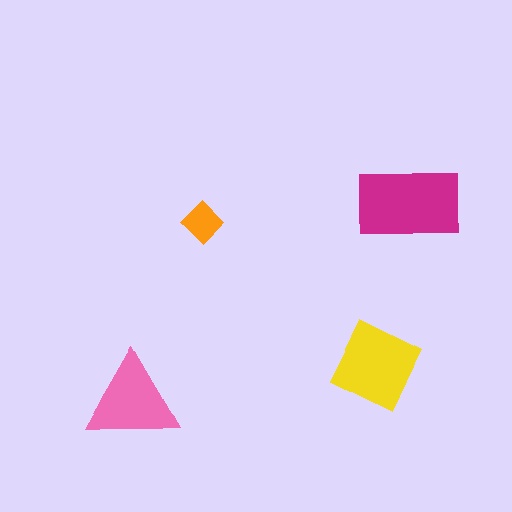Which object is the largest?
The magenta rectangle.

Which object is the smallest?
The orange diamond.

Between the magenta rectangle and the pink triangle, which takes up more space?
The magenta rectangle.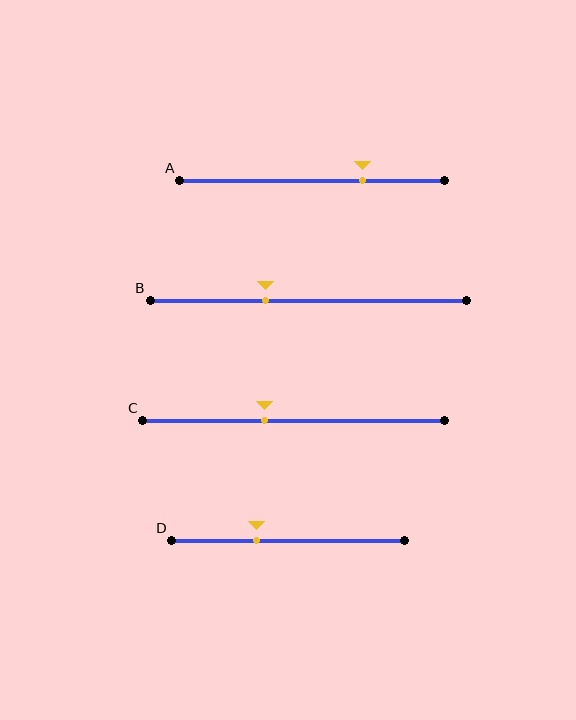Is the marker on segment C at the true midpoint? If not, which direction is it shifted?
No, the marker on segment C is shifted to the left by about 10% of the segment length.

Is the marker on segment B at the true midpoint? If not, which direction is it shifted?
No, the marker on segment B is shifted to the left by about 14% of the segment length.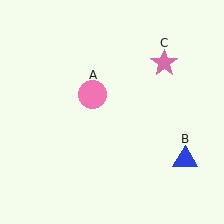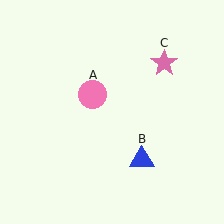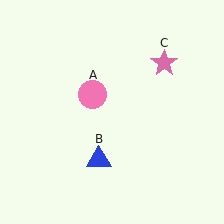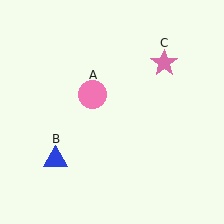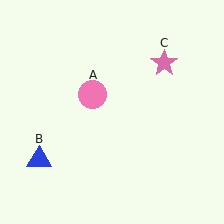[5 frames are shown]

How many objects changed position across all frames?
1 object changed position: blue triangle (object B).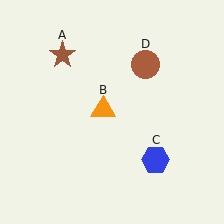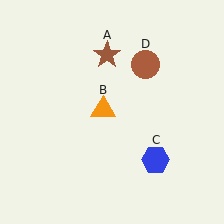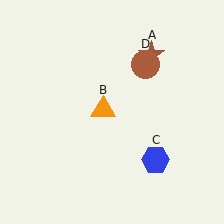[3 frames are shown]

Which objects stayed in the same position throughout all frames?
Orange triangle (object B) and blue hexagon (object C) and brown circle (object D) remained stationary.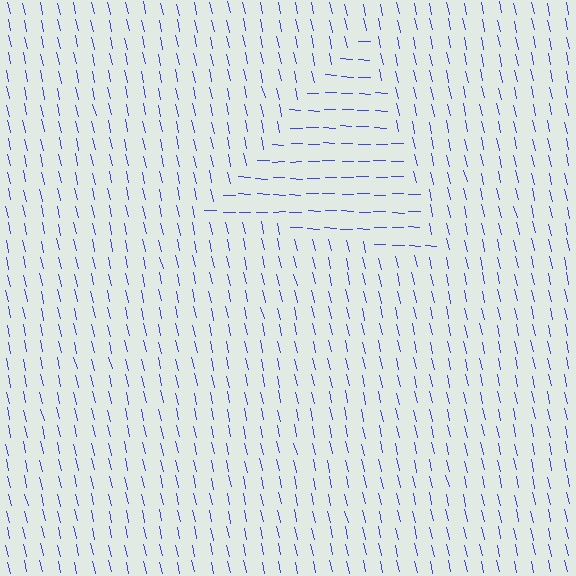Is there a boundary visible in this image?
Yes, there is a texture boundary formed by a change in line orientation.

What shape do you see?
I see a triangle.